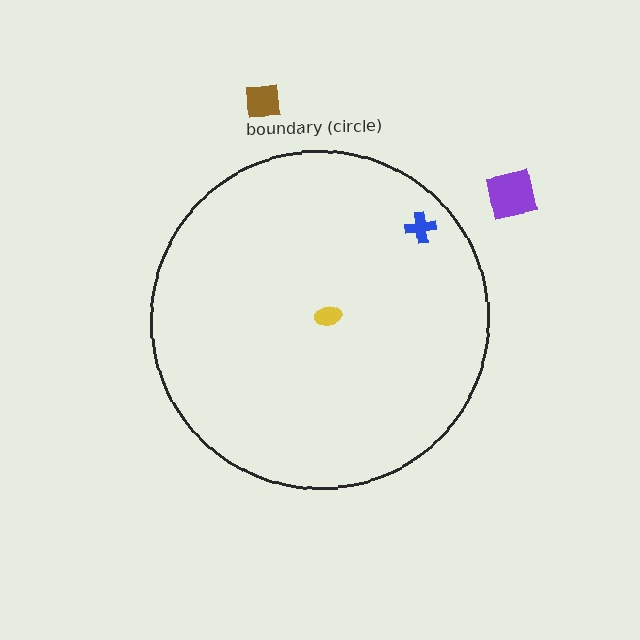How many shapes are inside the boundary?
2 inside, 2 outside.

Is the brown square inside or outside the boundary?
Outside.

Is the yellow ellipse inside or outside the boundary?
Inside.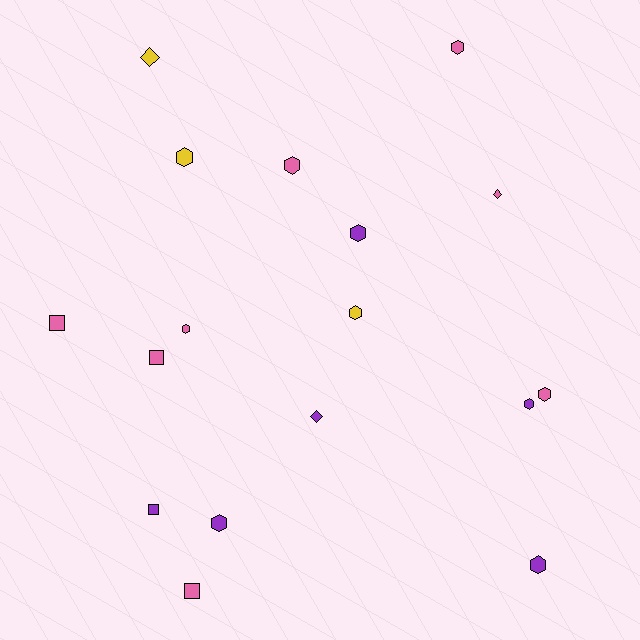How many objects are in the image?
There are 17 objects.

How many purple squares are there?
There is 1 purple square.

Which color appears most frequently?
Pink, with 8 objects.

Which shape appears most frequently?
Hexagon, with 10 objects.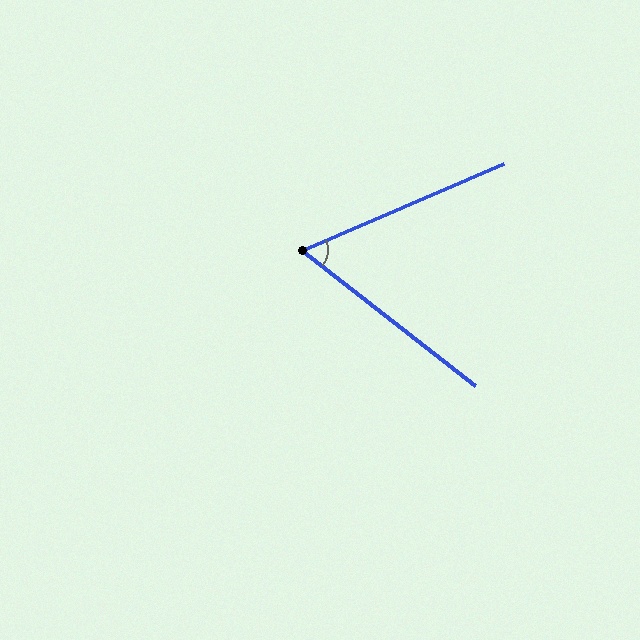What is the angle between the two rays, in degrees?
Approximately 61 degrees.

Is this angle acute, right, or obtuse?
It is acute.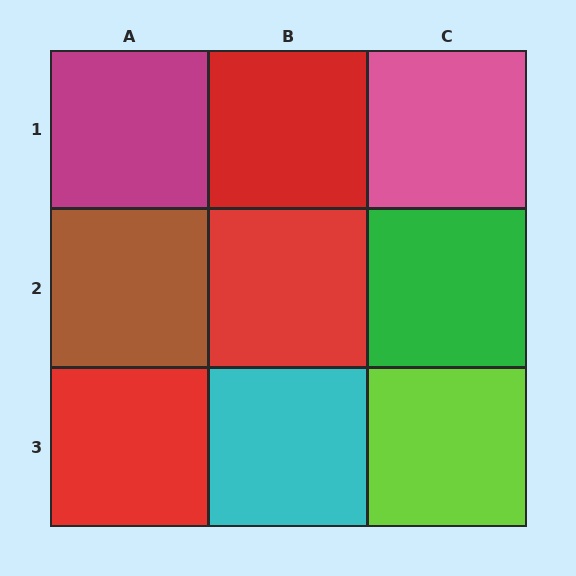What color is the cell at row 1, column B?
Red.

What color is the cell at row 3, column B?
Cyan.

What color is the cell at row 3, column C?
Lime.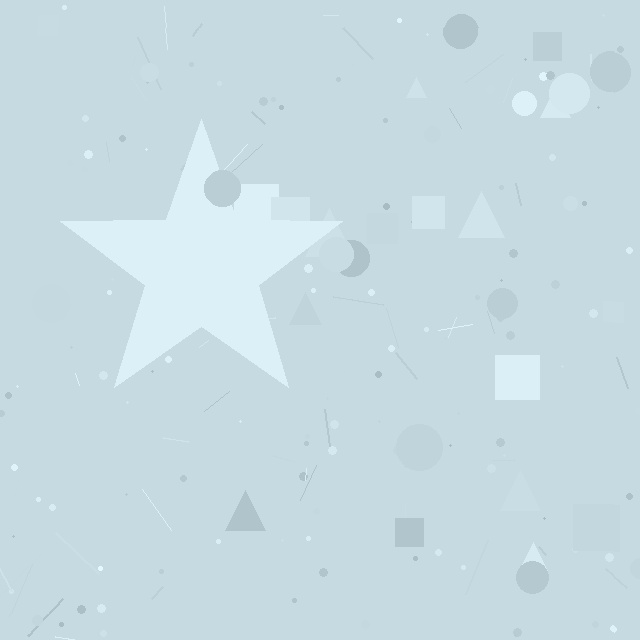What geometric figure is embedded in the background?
A star is embedded in the background.